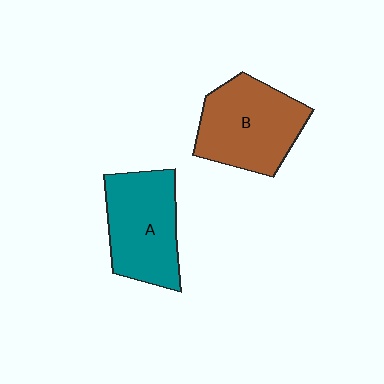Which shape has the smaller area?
Shape A (teal).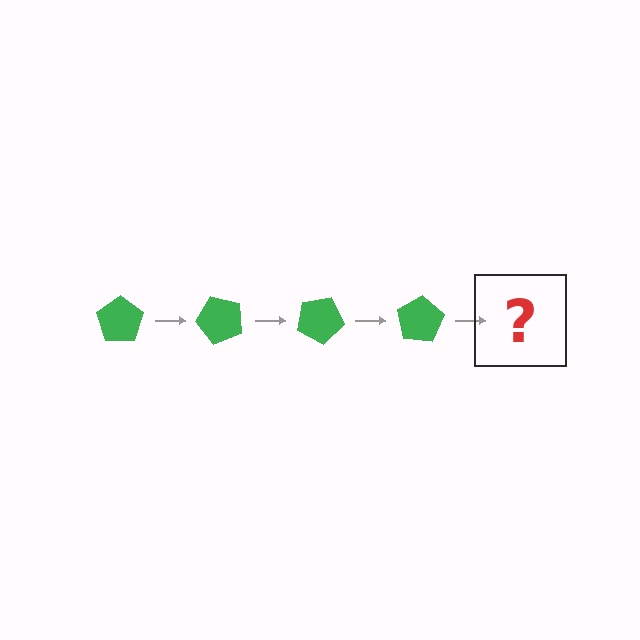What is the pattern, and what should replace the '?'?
The pattern is that the pentagon rotates 50 degrees each step. The '?' should be a green pentagon rotated 200 degrees.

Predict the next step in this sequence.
The next step is a green pentagon rotated 200 degrees.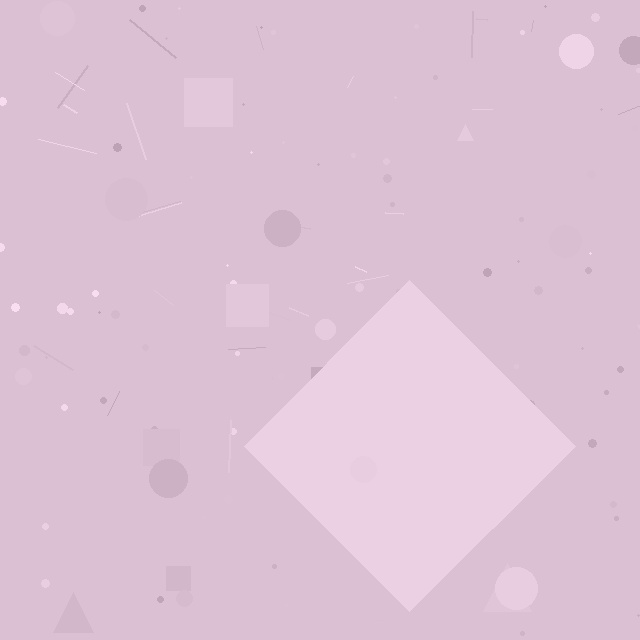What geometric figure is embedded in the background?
A diamond is embedded in the background.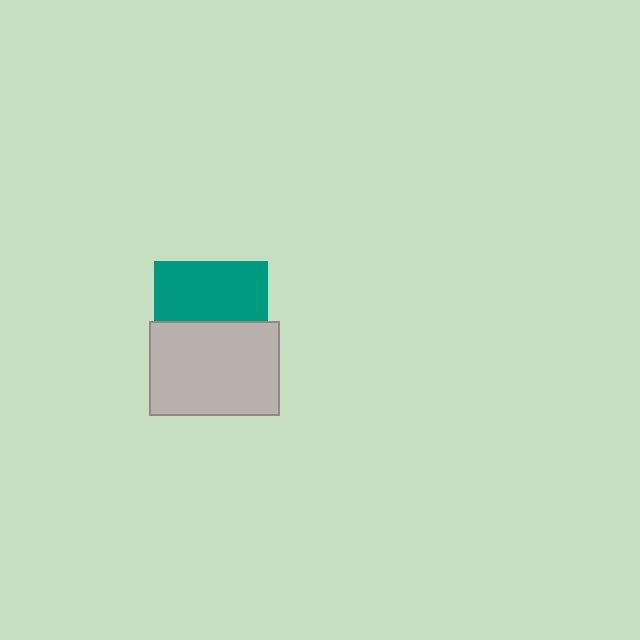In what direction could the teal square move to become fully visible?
The teal square could move up. That would shift it out from behind the light gray rectangle entirely.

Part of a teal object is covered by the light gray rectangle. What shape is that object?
It is a square.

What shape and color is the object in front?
The object in front is a light gray rectangle.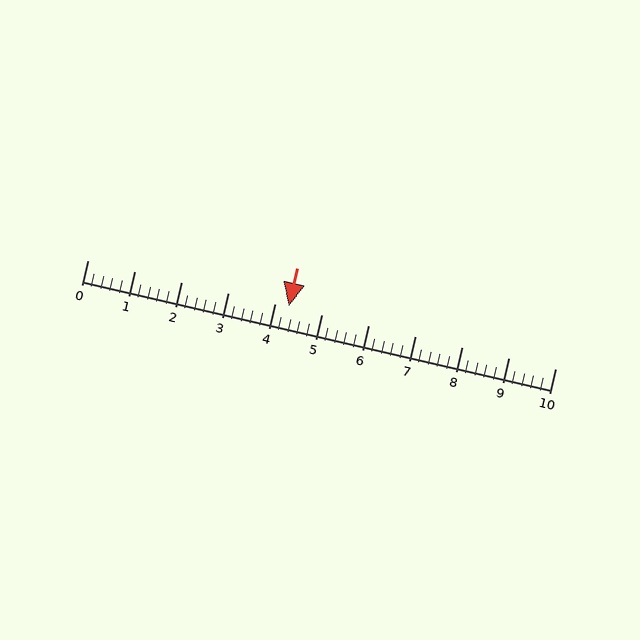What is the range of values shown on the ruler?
The ruler shows values from 0 to 10.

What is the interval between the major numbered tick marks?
The major tick marks are spaced 1 units apart.